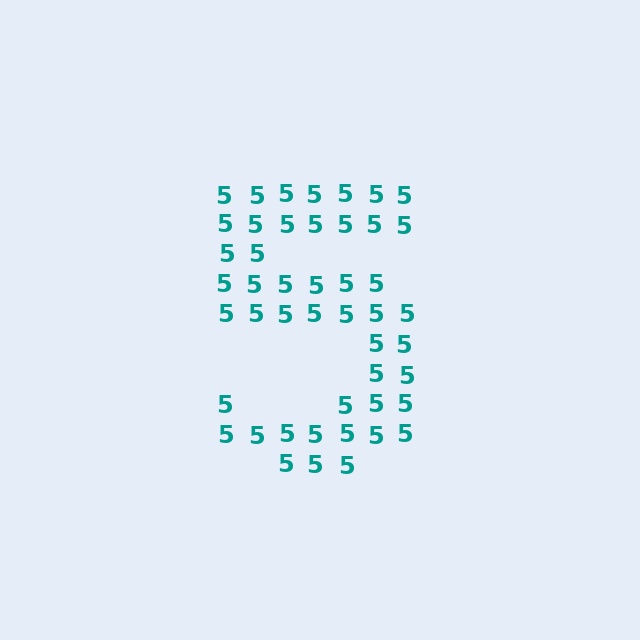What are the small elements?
The small elements are digit 5's.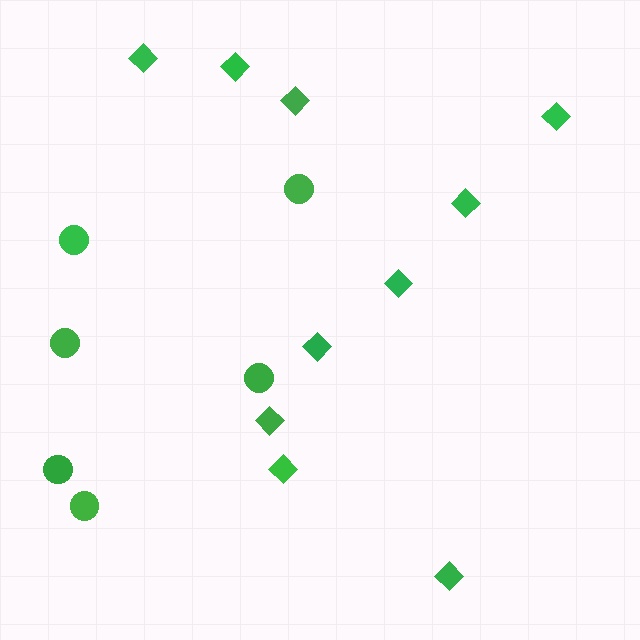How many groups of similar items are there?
There are 2 groups: one group of circles (6) and one group of diamonds (10).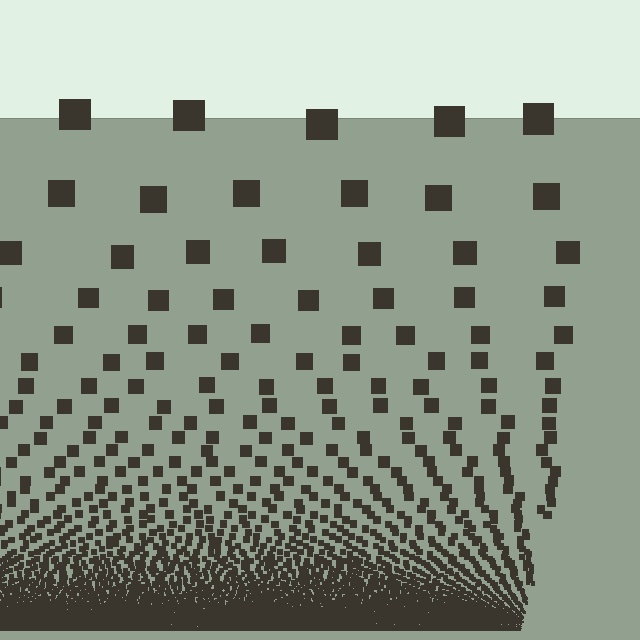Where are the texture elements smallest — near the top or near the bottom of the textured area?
Near the bottom.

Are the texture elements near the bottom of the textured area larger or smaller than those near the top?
Smaller. The gradient is inverted — elements near the bottom are smaller and denser.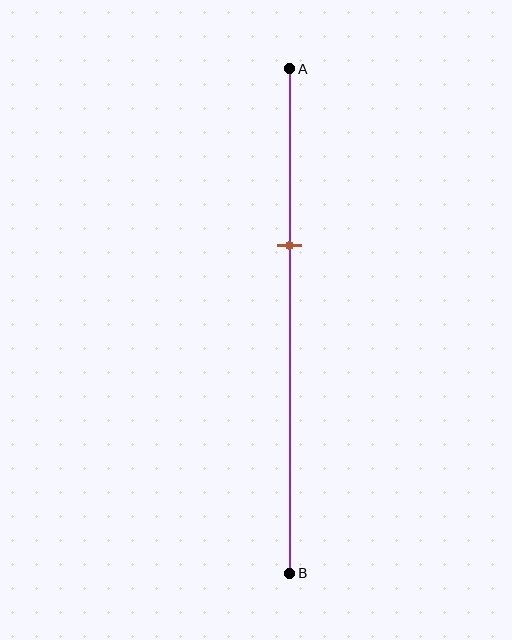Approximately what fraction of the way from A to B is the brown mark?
The brown mark is approximately 35% of the way from A to B.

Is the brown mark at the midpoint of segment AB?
No, the mark is at about 35% from A, not at the 50% midpoint.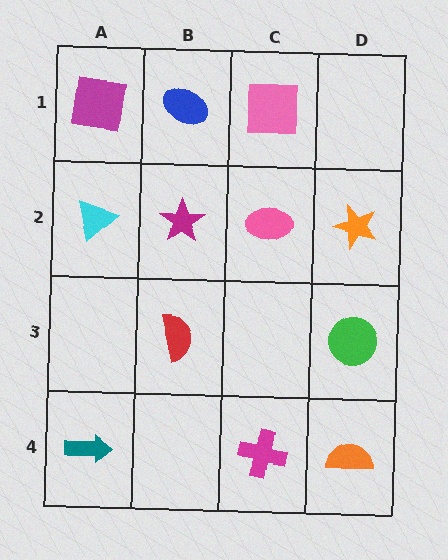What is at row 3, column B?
A red semicircle.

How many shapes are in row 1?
3 shapes.